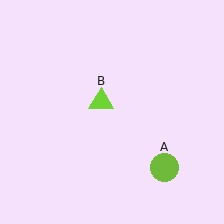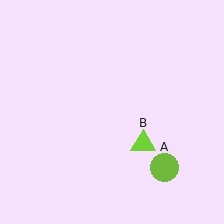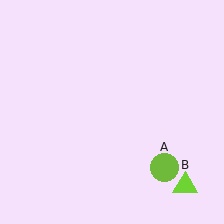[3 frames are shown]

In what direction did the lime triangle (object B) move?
The lime triangle (object B) moved down and to the right.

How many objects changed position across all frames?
1 object changed position: lime triangle (object B).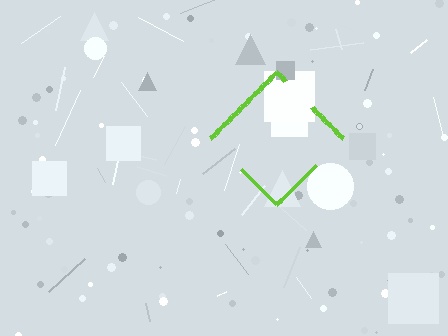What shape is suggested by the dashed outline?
The dashed outline suggests a diamond.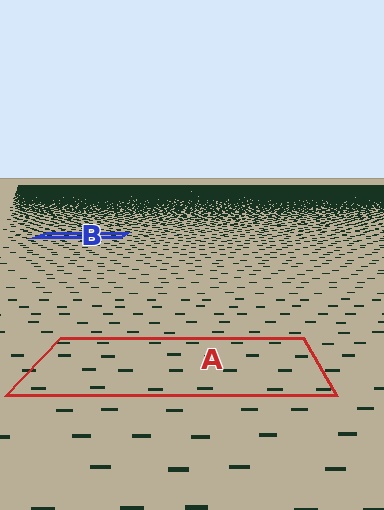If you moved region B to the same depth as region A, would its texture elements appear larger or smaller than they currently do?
They would appear larger. At a closer depth, the same texture elements are projected at a bigger on-screen size.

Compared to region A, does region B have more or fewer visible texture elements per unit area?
Region B has more texture elements per unit area — they are packed more densely because it is farther away.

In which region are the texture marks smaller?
The texture marks are smaller in region B, because it is farther away.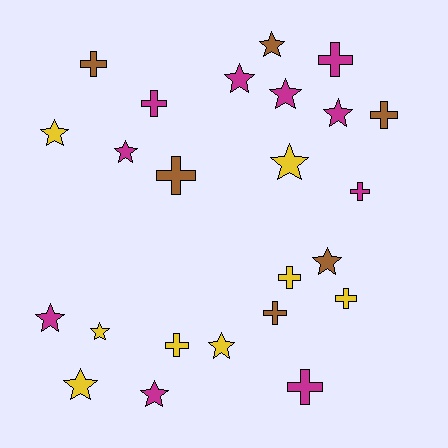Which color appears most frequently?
Magenta, with 10 objects.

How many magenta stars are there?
There are 6 magenta stars.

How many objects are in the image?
There are 24 objects.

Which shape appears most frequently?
Star, with 13 objects.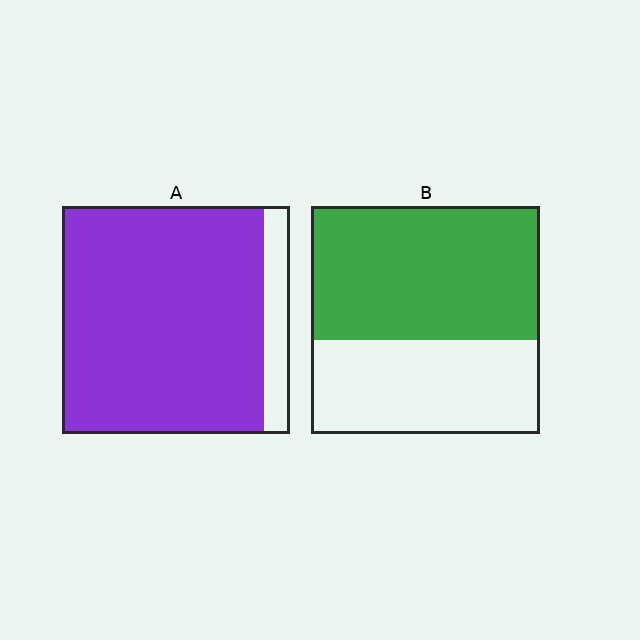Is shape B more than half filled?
Yes.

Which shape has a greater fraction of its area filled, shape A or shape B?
Shape A.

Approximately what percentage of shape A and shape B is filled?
A is approximately 90% and B is approximately 60%.